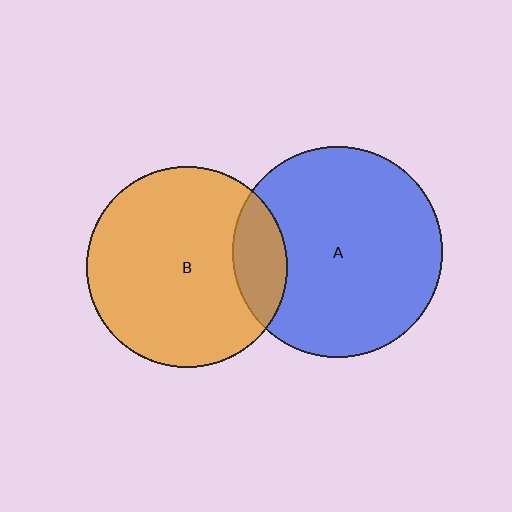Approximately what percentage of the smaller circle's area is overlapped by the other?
Approximately 15%.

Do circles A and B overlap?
Yes.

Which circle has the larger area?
Circle A (blue).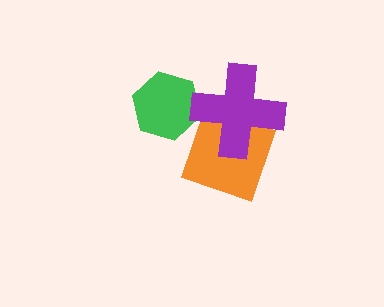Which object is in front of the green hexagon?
The purple cross is in front of the green hexagon.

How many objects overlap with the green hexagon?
1 object overlaps with the green hexagon.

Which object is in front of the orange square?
The purple cross is in front of the orange square.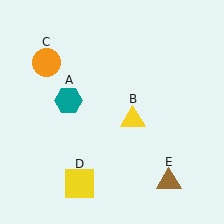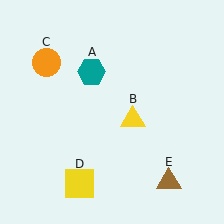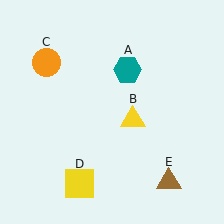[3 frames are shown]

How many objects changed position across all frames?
1 object changed position: teal hexagon (object A).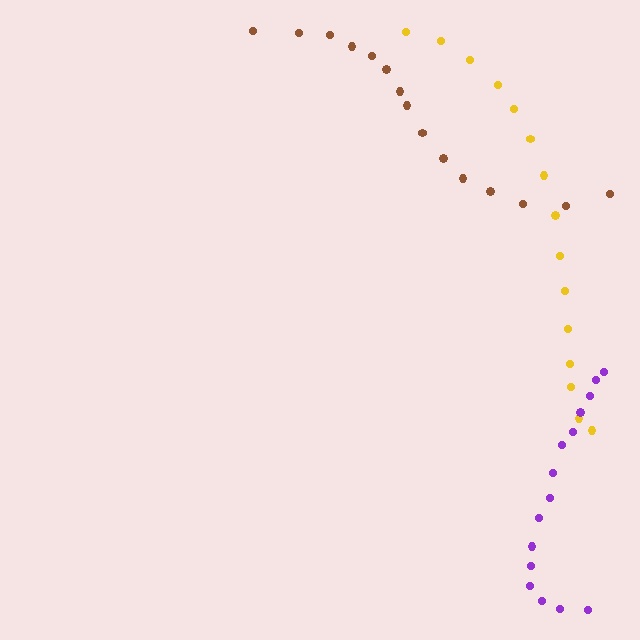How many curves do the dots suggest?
There are 3 distinct paths.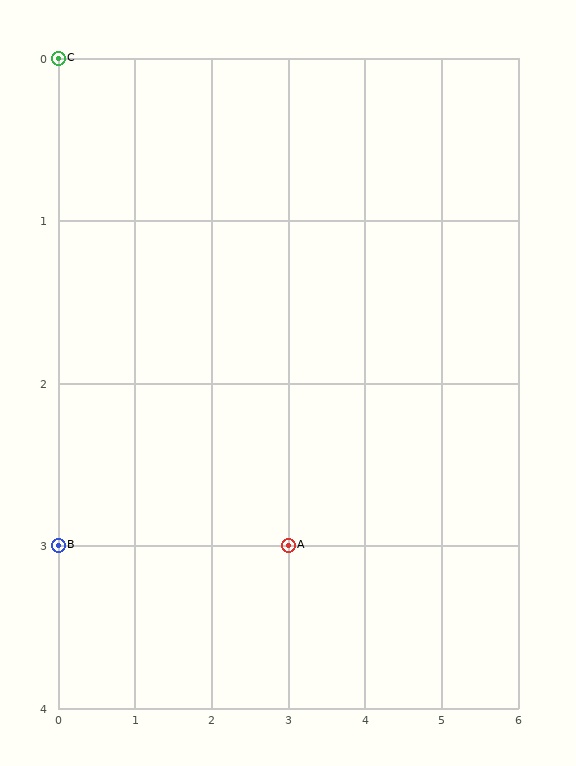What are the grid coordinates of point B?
Point B is at grid coordinates (0, 3).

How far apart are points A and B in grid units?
Points A and B are 3 columns apart.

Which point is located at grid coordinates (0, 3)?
Point B is at (0, 3).